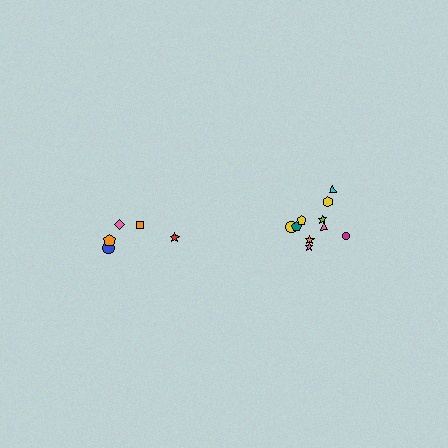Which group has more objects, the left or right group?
The right group.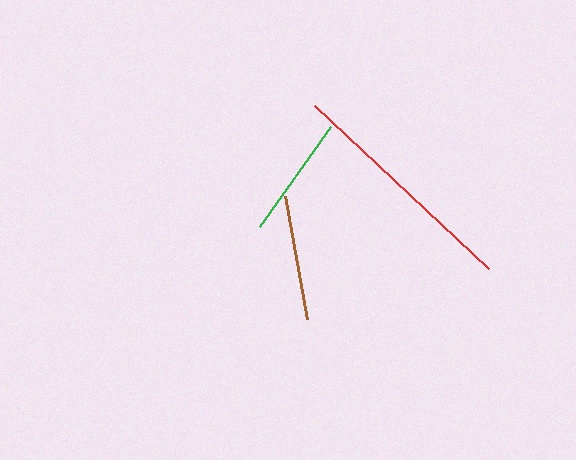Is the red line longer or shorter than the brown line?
The red line is longer than the brown line.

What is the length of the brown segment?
The brown segment is approximately 125 pixels long.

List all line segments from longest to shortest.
From longest to shortest: red, brown, green.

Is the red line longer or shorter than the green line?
The red line is longer than the green line.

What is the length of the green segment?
The green segment is approximately 123 pixels long.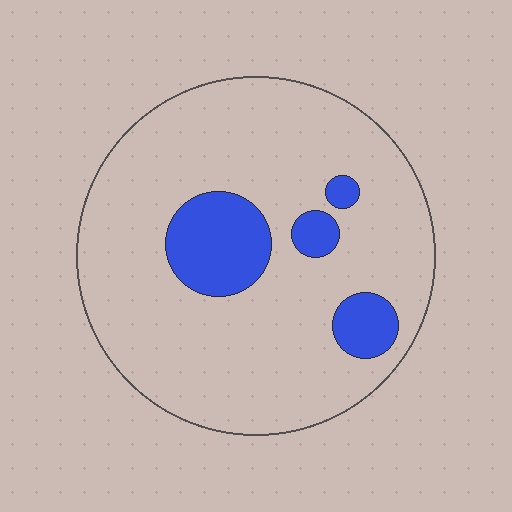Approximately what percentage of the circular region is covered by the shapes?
Approximately 15%.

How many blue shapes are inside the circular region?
4.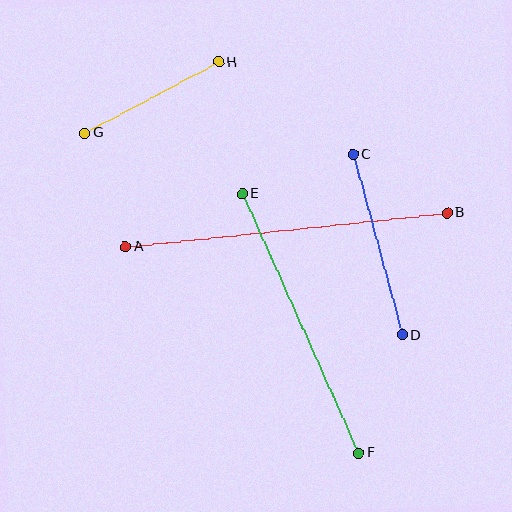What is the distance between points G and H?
The distance is approximately 152 pixels.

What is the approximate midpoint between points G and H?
The midpoint is at approximately (152, 98) pixels.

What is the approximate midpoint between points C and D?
The midpoint is at approximately (377, 245) pixels.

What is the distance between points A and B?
The distance is approximately 323 pixels.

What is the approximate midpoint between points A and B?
The midpoint is at approximately (286, 230) pixels.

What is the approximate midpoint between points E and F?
The midpoint is at approximately (300, 323) pixels.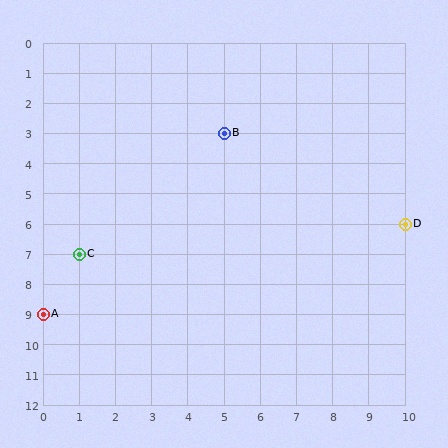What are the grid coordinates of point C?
Point C is at grid coordinates (1, 7).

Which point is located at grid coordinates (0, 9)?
Point A is at (0, 9).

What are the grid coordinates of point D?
Point D is at grid coordinates (10, 6).